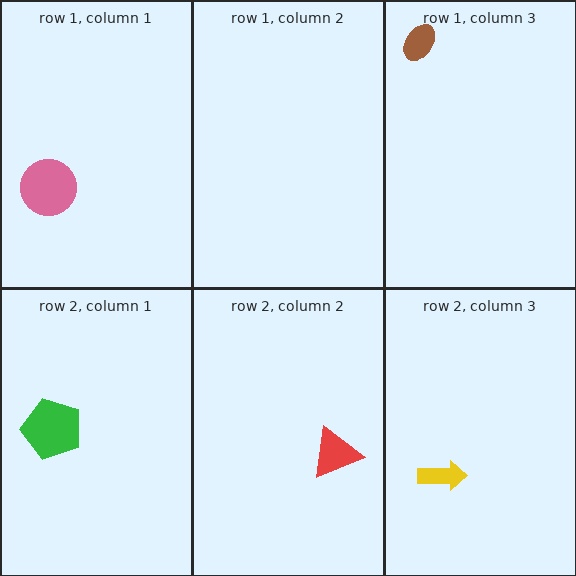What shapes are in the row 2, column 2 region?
The red triangle.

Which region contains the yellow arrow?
The row 2, column 3 region.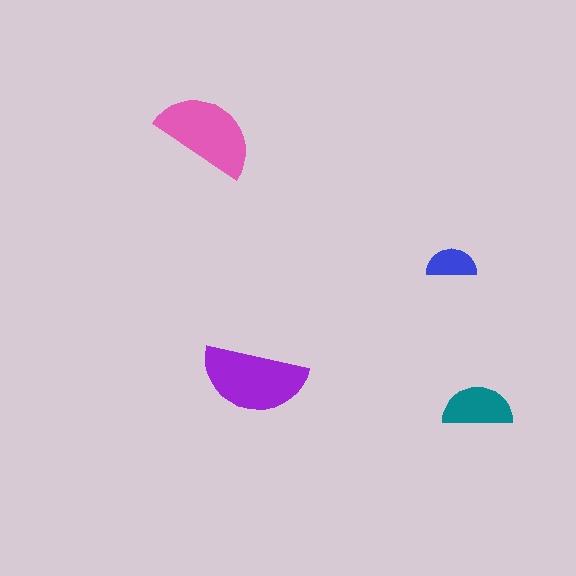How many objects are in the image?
There are 4 objects in the image.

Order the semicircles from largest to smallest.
the purple one, the pink one, the teal one, the blue one.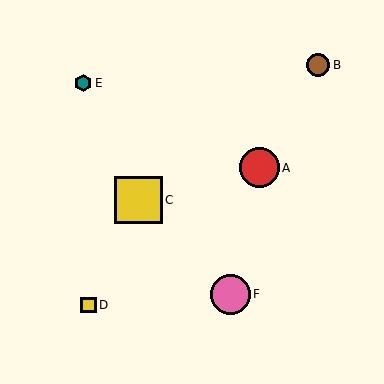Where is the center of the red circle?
The center of the red circle is at (260, 168).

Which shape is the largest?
The yellow square (labeled C) is the largest.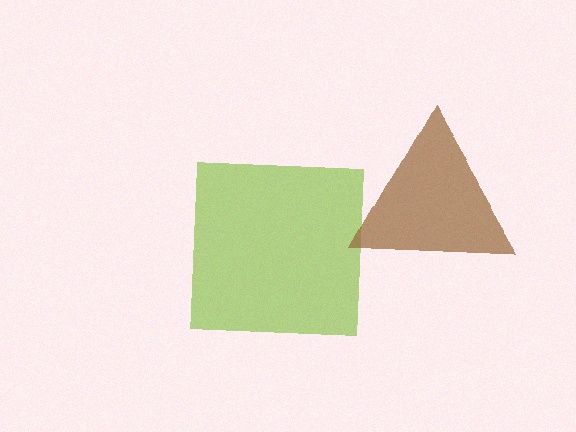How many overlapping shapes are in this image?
There are 2 overlapping shapes in the image.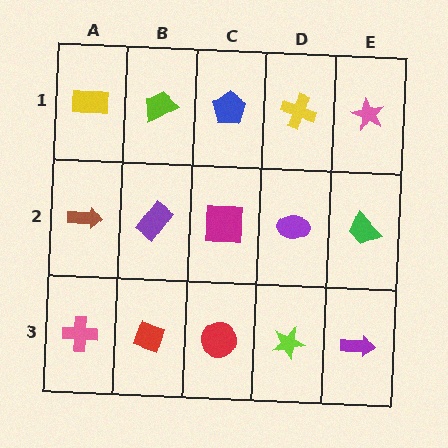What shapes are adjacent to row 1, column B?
A purple rectangle (row 2, column B), a yellow rectangle (row 1, column A), a blue pentagon (row 1, column C).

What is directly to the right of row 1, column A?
A lime trapezoid.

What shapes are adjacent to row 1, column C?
A magenta square (row 2, column C), a lime trapezoid (row 1, column B), a yellow cross (row 1, column D).